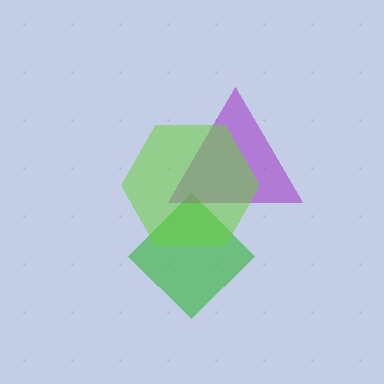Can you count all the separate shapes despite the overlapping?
Yes, there are 3 separate shapes.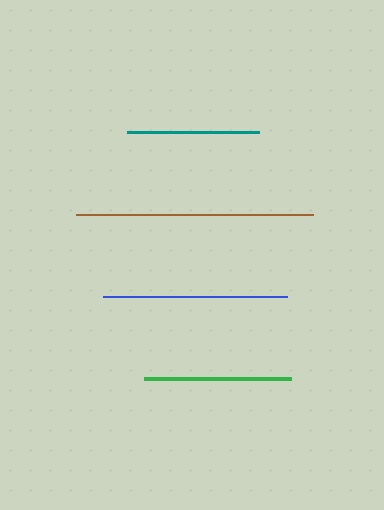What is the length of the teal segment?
The teal segment is approximately 132 pixels long.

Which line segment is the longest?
The brown line is the longest at approximately 237 pixels.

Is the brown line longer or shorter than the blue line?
The brown line is longer than the blue line.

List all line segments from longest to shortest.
From longest to shortest: brown, blue, green, teal.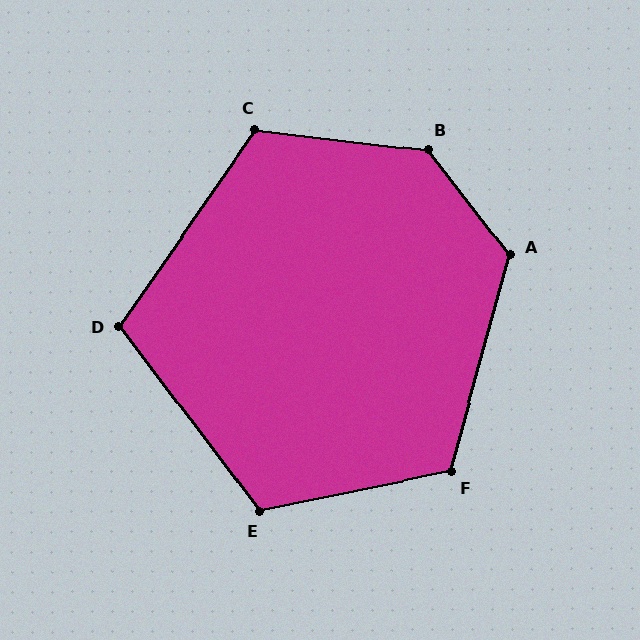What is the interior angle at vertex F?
Approximately 117 degrees (obtuse).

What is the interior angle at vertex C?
Approximately 118 degrees (obtuse).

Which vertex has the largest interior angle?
B, at approximately 135 degrees.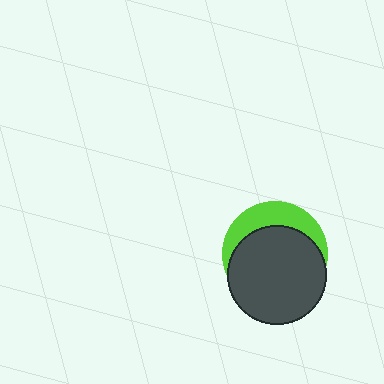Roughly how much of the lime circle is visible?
A small part of it is visible (roughly 30%).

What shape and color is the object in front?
The object in front is a dark gray circle.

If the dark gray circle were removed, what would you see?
You would see the complete lime circle.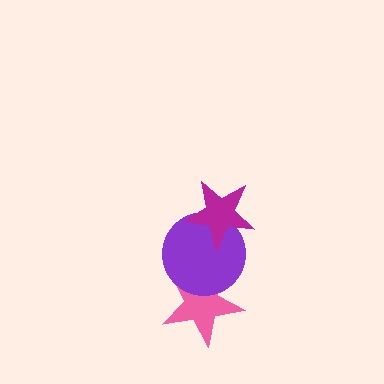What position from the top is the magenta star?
The magenta star is 1st from the top.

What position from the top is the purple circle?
The purple circle is 2nd from the top.